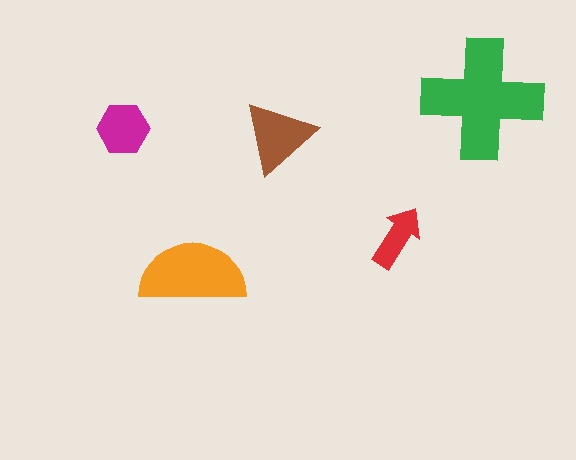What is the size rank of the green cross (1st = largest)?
1st.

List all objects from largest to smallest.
The green cross, the orange semicircle, the brown triangle, the magenta hexagon, the red arrow.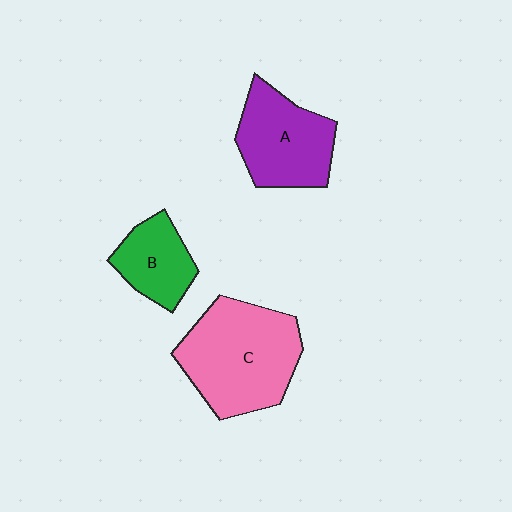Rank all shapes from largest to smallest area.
From largest to smallest: C (pink), A (purple), B (green).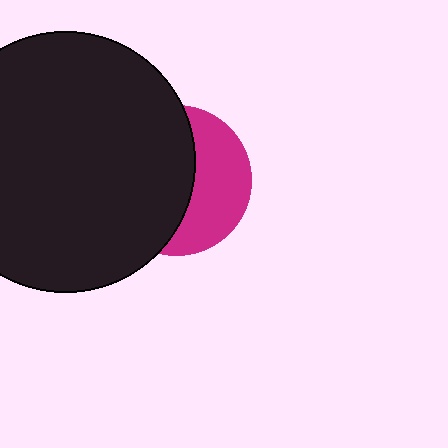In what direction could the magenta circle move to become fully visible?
The magenta circle could move right. That would shift it out from behind the black circle entirely.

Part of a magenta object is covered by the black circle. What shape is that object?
It is a circle.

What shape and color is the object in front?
The object in front is a black circle.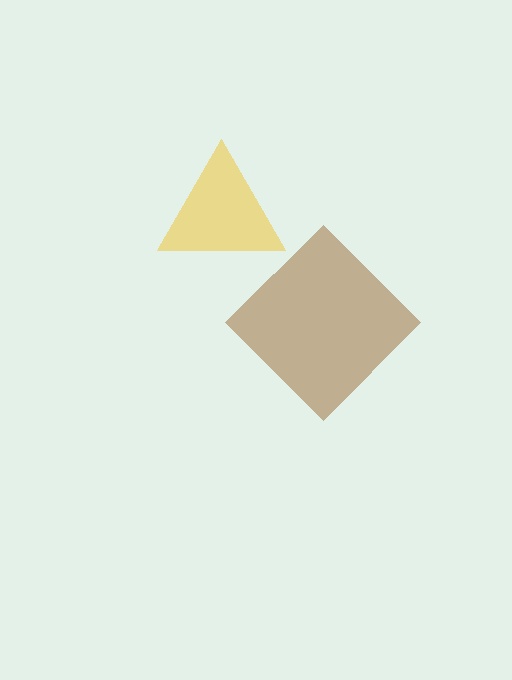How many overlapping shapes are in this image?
There are 2 overlapping shapes in the image.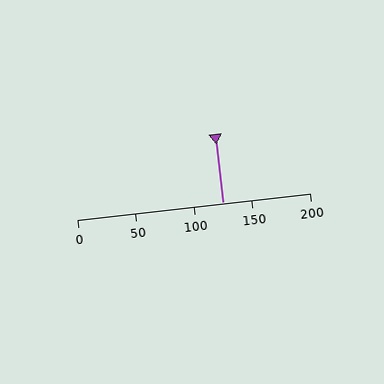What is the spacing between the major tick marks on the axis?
The major ticks are spaced 50 apart.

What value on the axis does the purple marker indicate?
The marker indicates approximately 125.